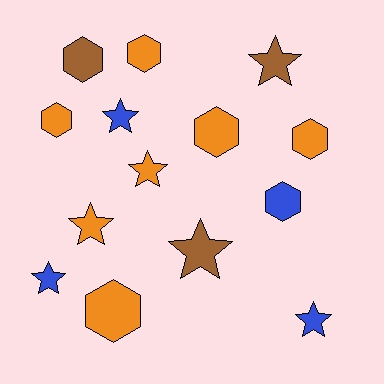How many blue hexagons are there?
There is 1 blue hexagon.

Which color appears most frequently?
Orange, with 7 objects.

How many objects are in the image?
There are 14 objects.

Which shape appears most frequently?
Hexagon, with 7 objects.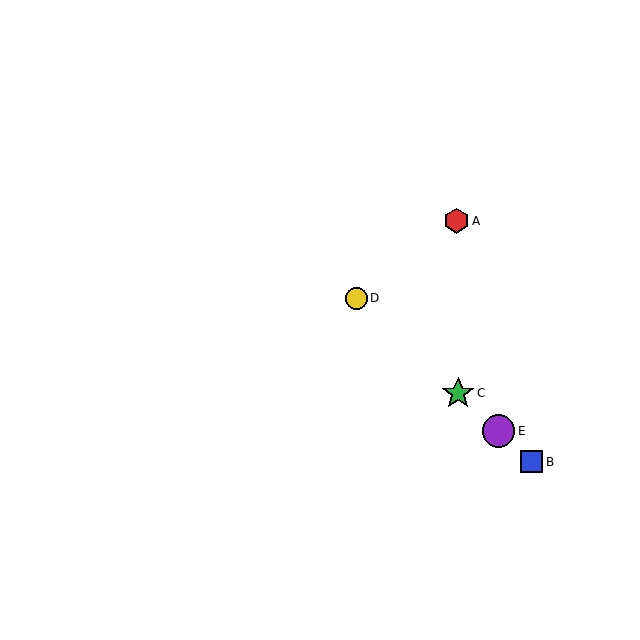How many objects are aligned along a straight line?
4 objects (B, C, D, E) are aligned along a straight line.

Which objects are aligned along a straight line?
Objects B, C, D, E are aligned along a straight line.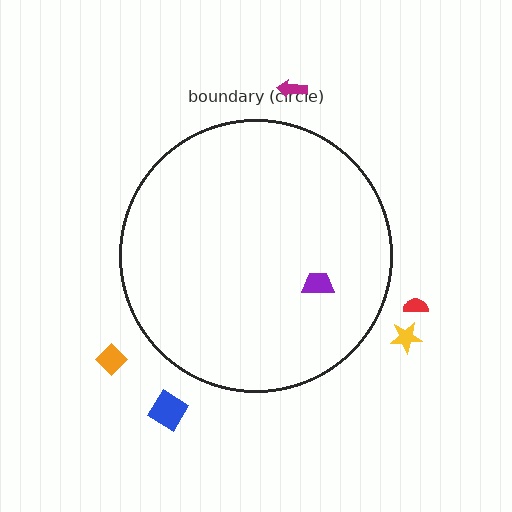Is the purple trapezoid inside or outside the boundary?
Inside.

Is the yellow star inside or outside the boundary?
Outside.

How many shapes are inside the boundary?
1 inside, 5 outside.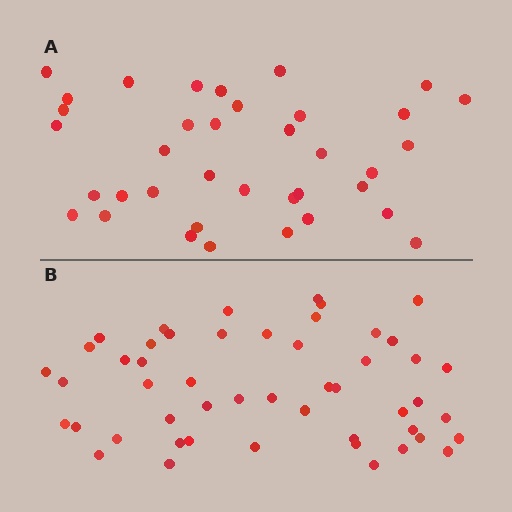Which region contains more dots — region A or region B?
Region B (the bottom region) has more dots.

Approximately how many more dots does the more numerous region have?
Region B has approximately 15 more dots than region A.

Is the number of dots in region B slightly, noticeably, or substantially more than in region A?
Region B has noticeably more, but not dramatically so. The ratio is roughly 1.4 to 1.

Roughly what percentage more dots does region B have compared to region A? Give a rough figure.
About 35% more.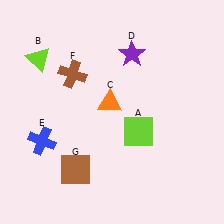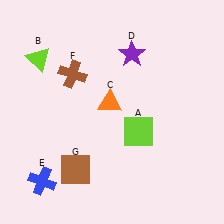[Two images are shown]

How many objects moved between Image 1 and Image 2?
1 object moved between the two images.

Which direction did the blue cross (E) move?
The blue cross (E) moved down.